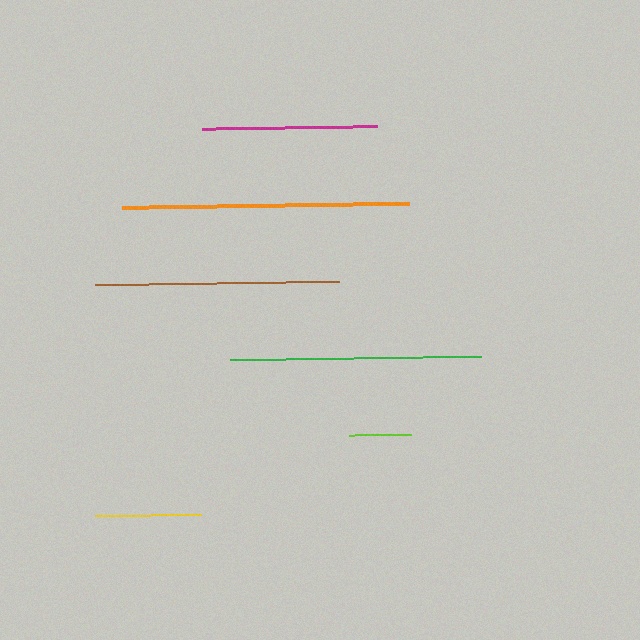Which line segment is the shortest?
The lime line is the shortest at approximately 62 pixels.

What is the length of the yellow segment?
The yellow segment is approximately 105 pixels long.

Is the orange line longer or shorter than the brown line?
The orange line is longer than the brown line.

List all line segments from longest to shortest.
From longest to shortest: orange, green, brown, magenta, yellow, lime.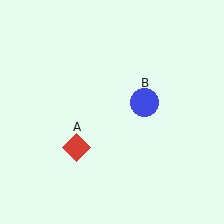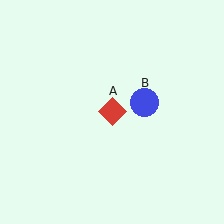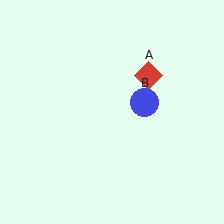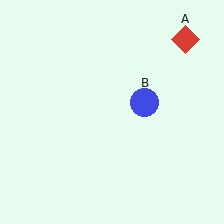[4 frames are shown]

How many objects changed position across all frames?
1 object changed position: red diamond (object A).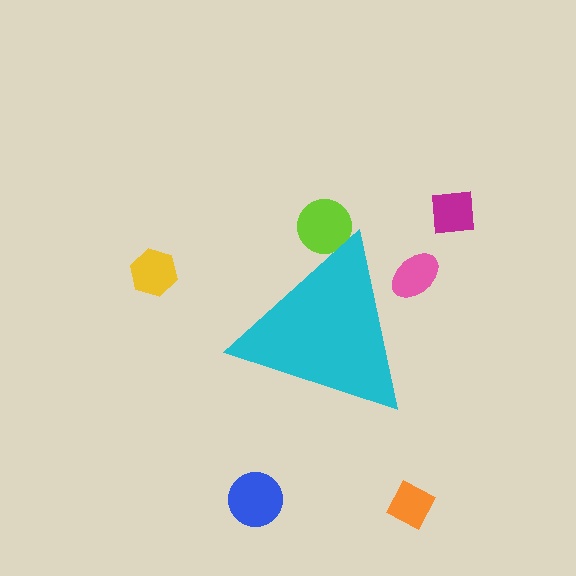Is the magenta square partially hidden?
No, the magenta square is fully visible.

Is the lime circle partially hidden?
Yes, the lime circle is partially hidden behind the cyan triangle.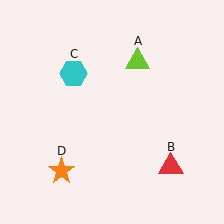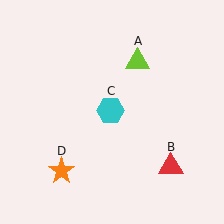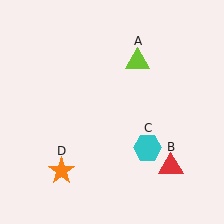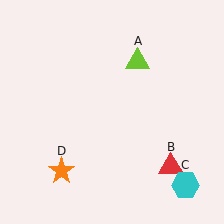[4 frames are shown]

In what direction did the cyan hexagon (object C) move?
The cyan hexagon (object C) moved down and to the right.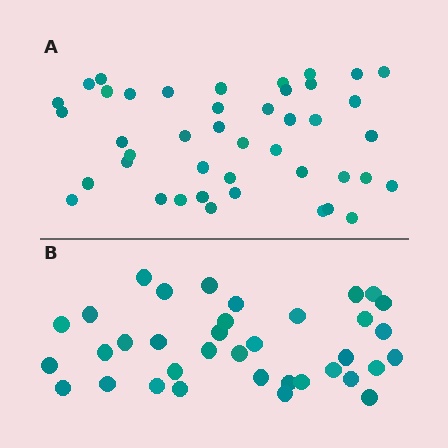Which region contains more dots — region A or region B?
Region A (the top region) has more dots.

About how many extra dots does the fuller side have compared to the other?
Region A has roughly 8 or so more dots than region B.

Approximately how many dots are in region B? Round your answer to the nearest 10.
About 40 dots. (The exact count is 36, which rounds to 40.)